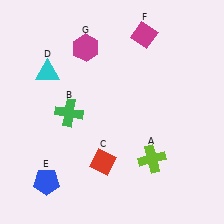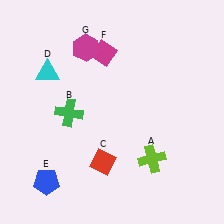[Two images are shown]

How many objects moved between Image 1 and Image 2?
1 object moved between the two images.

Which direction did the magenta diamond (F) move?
The magenta diamond (F) moved left.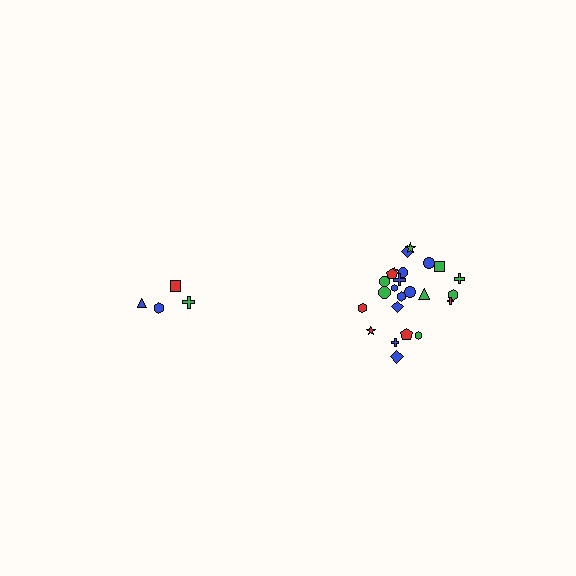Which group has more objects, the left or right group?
The right group.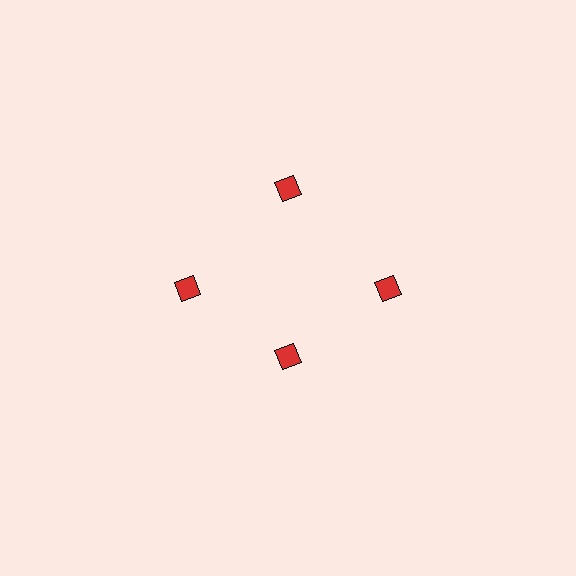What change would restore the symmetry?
The symmetry would be restored by moving it outward, back onto the ring so that all 4 diamonds sit at equal angles and equal distance from the center.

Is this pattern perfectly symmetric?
No. The 4 red diamonds are arranged in a ring, but one element near the 6 o'clock position is pulled inward toward the center, breaking the 4-fold rotational symmetry.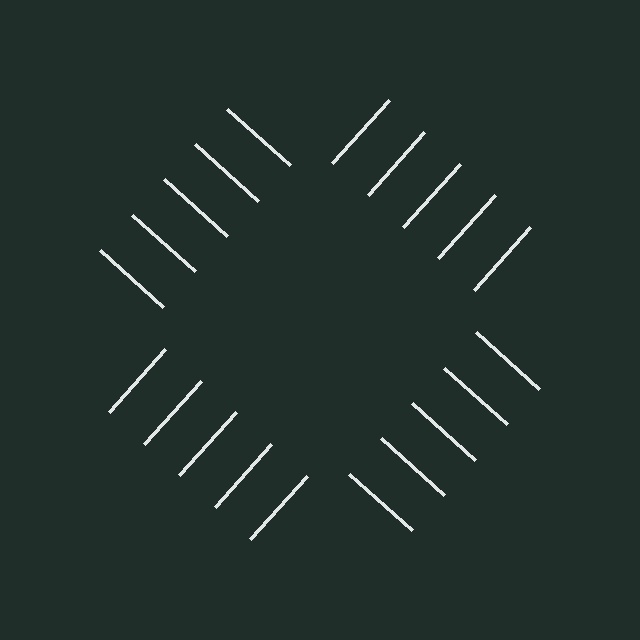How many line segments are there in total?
20 — 5 along each of the 4 edges.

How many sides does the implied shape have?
4 sides — the line-ends trace a square.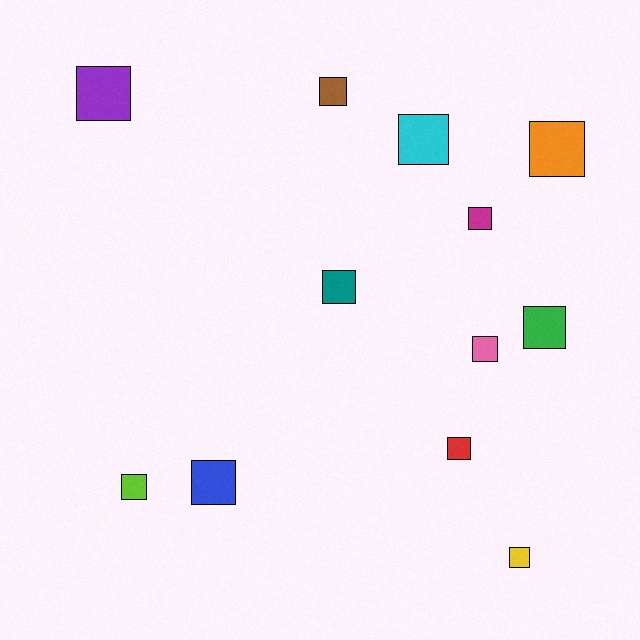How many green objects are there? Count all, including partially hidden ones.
There is 1 green object.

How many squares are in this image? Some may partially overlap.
There are 12 squares.